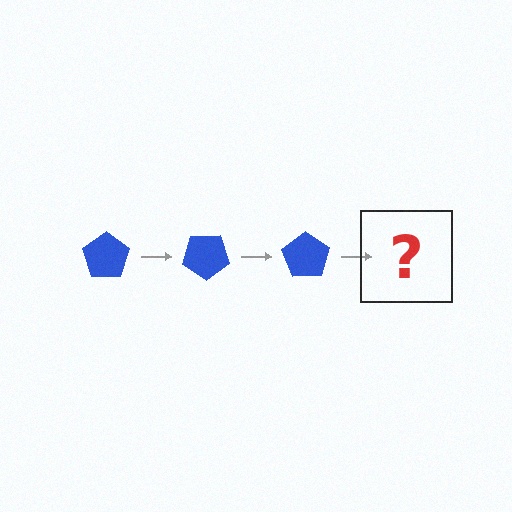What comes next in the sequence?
The next element should be a blue pentagon rotated 105 degrees.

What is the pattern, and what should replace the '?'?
The pattern is that the pentagon rotates 35 degrees each step. The '?' should be a blue pentagon rotated 105 degrees.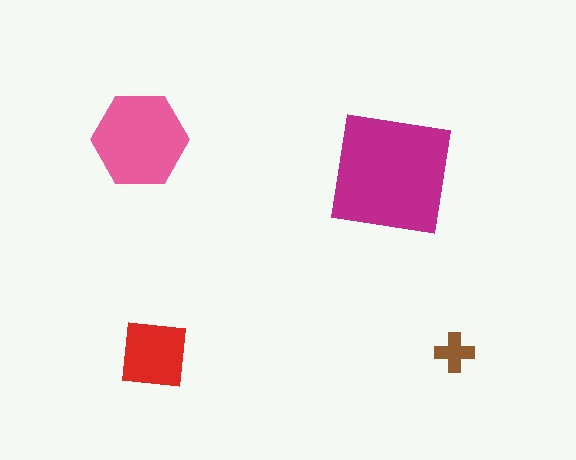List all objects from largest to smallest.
The magenta square, the pink hexagon, the red square, the brown cross.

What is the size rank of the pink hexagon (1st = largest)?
2nd.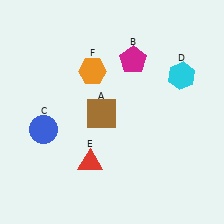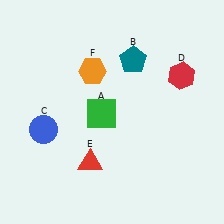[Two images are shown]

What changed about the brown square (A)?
In Image 1, A is brown. In Image 2, it changed to green.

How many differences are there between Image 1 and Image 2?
There are 3 differences between the two images.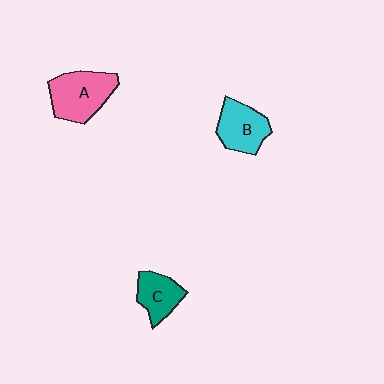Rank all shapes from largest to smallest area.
From largest to smallest: A (pink), B (cyan), C (teal).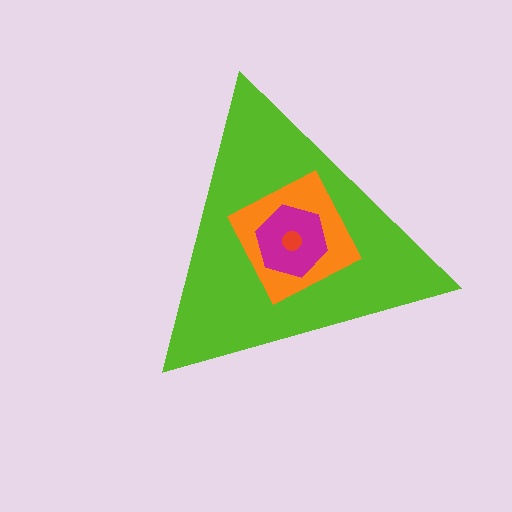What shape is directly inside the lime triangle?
The orange diamond.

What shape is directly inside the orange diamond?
The magenta hexagon.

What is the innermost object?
The red circle.